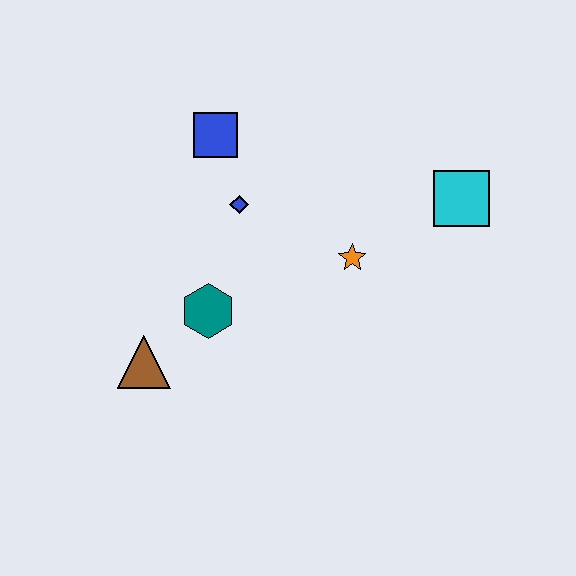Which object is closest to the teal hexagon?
The brown triangle is closest to the teal hexagon.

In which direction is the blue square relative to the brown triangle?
The blue square is above the brown triangle.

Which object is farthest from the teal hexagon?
The cyan square is farthest from the teal hexagon.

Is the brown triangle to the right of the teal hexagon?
No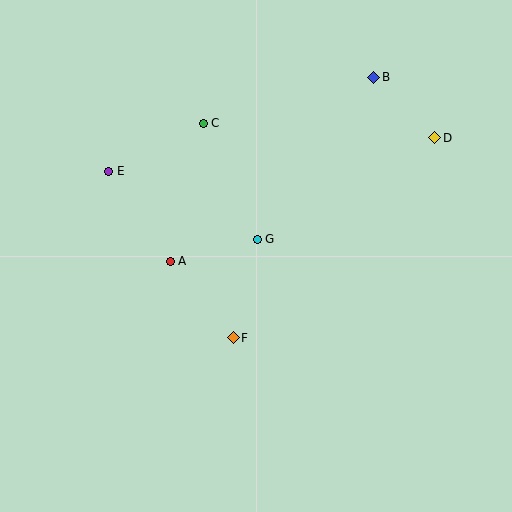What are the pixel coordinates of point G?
Point G is at (257, 239).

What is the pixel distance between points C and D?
The distance between C and D is 232 pixels.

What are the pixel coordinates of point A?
Point A is at (170, 261).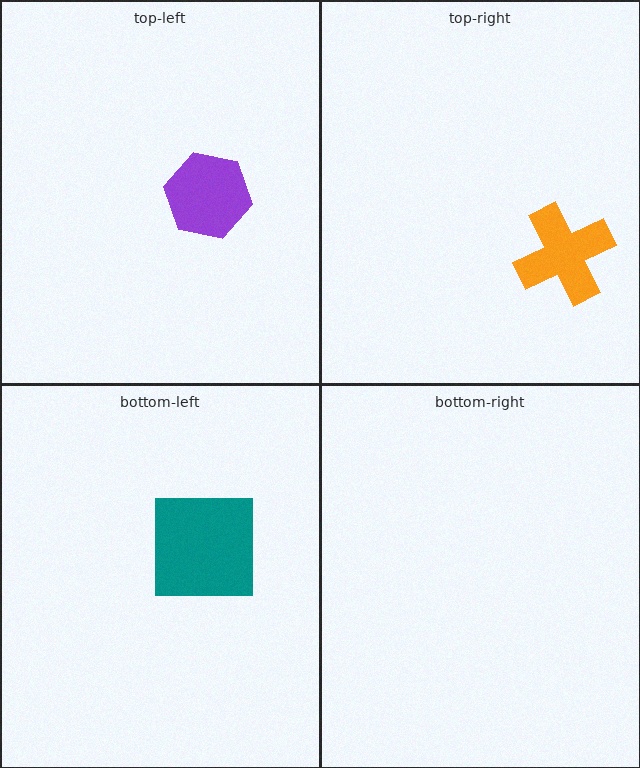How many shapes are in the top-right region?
1.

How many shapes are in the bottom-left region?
1.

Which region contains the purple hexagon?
The top-left region.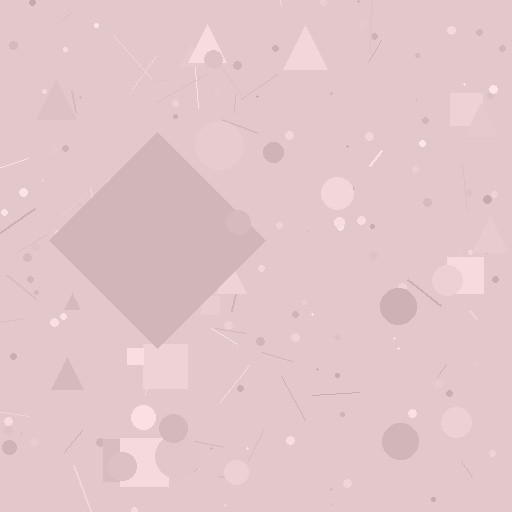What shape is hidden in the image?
A diamond is hidden in the image.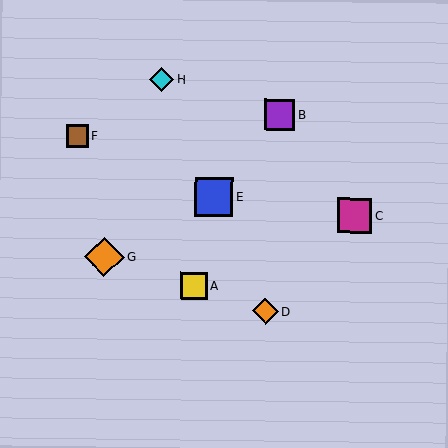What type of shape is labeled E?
Shape E is a blue square.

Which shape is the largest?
The orange diamond (labeled G) is the largest.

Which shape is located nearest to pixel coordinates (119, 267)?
The orange diamond (labeled G) at (104, 257) is nearest to that location.